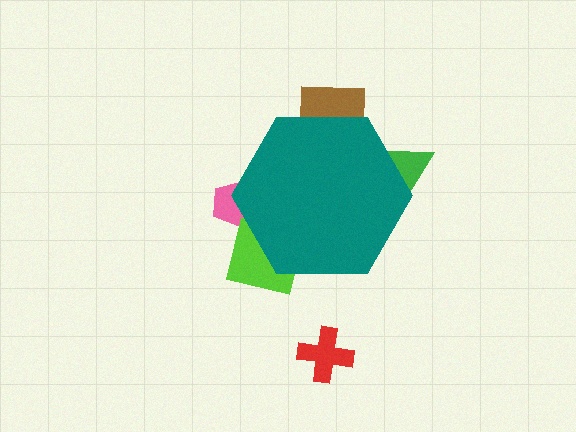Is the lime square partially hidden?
Yes, the lime square is partially hidden behind the teal hexagon.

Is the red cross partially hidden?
No, the red cross is fully visible.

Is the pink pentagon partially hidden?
Yes, the pink pentagon is partially hidden behind the teal hexagon.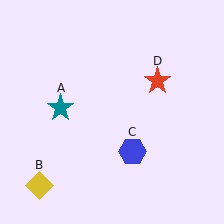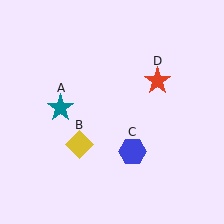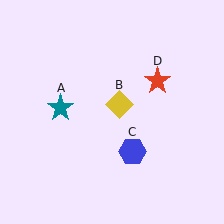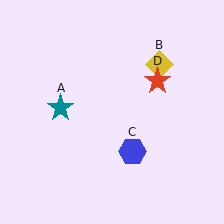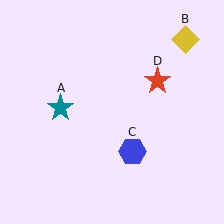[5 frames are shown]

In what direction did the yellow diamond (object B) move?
The yellow diamond (object B) moved up and to the right.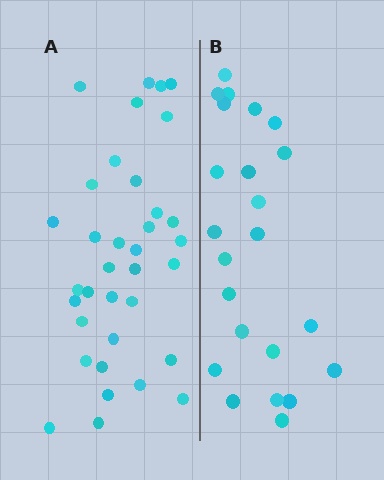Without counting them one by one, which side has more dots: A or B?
Region A (the left region) has more dots.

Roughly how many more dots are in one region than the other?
Region A has roughly 12 or so more dots than region B.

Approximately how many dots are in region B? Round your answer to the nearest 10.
About 20 dots. (The exact count is 23, which rounds to 20.)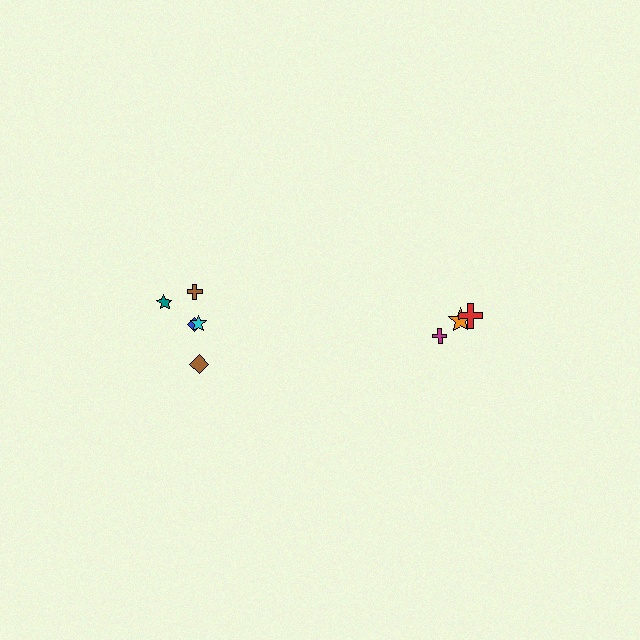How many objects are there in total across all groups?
There are 8 objects.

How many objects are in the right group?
There are 3 objects.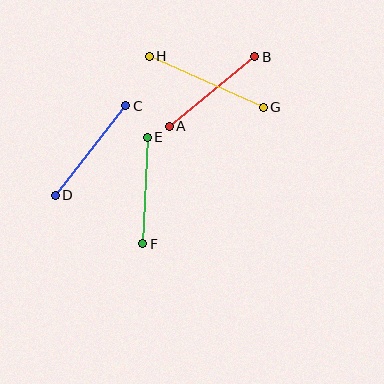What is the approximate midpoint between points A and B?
The midpoint is at approximately (212, 91) pixels.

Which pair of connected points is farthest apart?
Points G and H are farthest apart.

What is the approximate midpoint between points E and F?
The midpoint is at approximately (145, 191) pixels.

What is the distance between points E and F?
The distance is approximately 106 pixels.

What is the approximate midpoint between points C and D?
The midpoint is at approximately (91, 150) pixels.